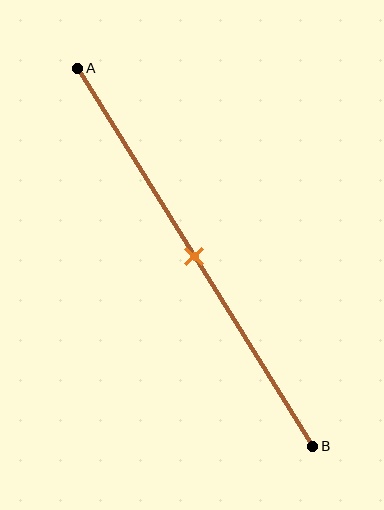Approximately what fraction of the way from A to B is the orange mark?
The orange mark is approximately 50% of the way from A to B.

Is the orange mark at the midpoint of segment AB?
Yes, the mark is approximately at the midpoint.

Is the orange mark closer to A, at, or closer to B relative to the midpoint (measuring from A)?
The orange mark is approximately at the midpoint of segment AB.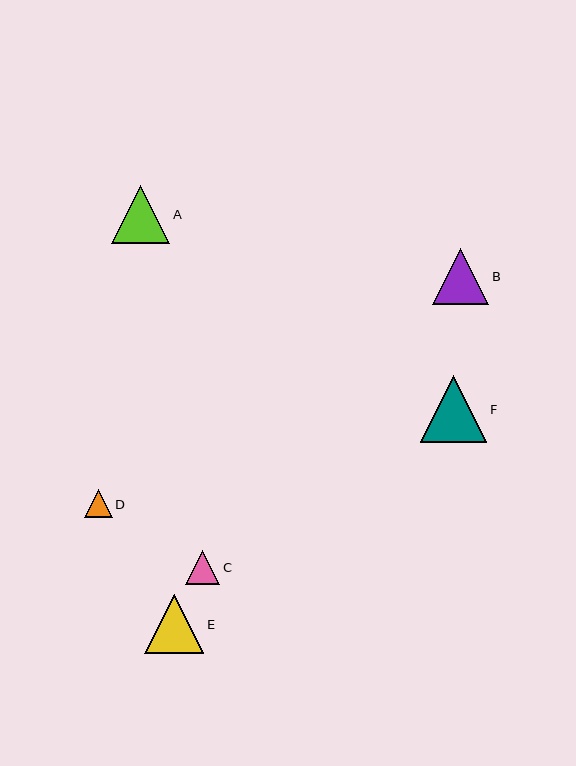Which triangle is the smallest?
Triangle D is the smallest with a size of approximately 27 pixels.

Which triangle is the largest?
Triangle F is the largest with a size of approximately 67 pixels.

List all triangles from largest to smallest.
From largest to smallest: F, E, A, B, C, D.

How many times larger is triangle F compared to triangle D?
Triangle F is approximately 2.4 times the size of triangle D.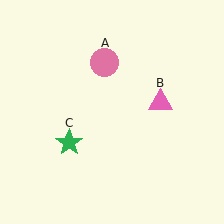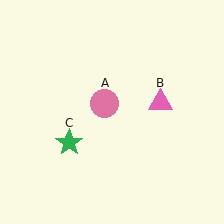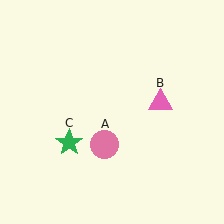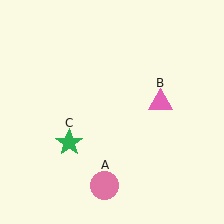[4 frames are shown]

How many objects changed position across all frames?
1 object changed position: pink circle (object A).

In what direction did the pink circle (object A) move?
The pink circle (object A) moved down.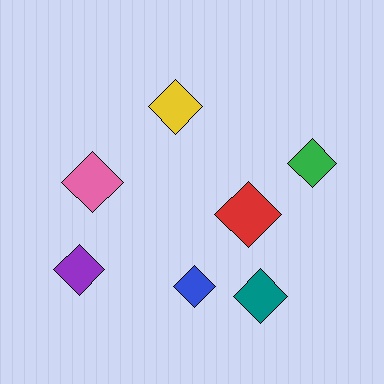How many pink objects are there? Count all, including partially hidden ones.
There is 1 pink object.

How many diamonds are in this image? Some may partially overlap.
There are 7 diamonds.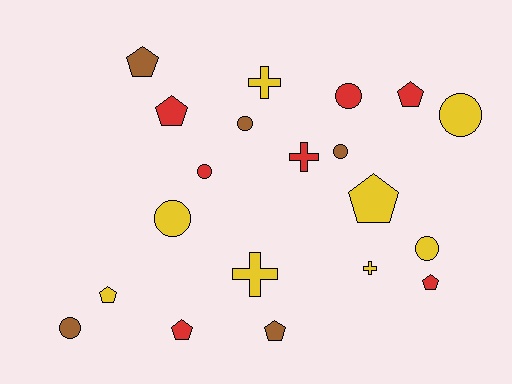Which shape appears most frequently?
Circle, with 8 objects.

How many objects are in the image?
There are 20 objects.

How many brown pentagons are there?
There are 2 brown pentagons.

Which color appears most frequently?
Yellow, with 8 objects.